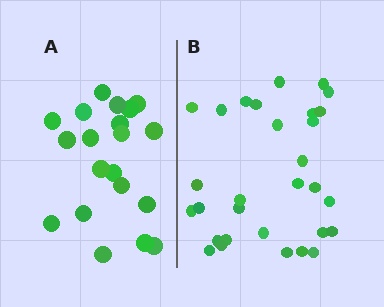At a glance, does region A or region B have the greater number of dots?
Region B (the right region) has more dots.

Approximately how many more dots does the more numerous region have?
Region B has roughly 10 or so more dots than region A.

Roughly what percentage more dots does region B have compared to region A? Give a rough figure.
About 50% more.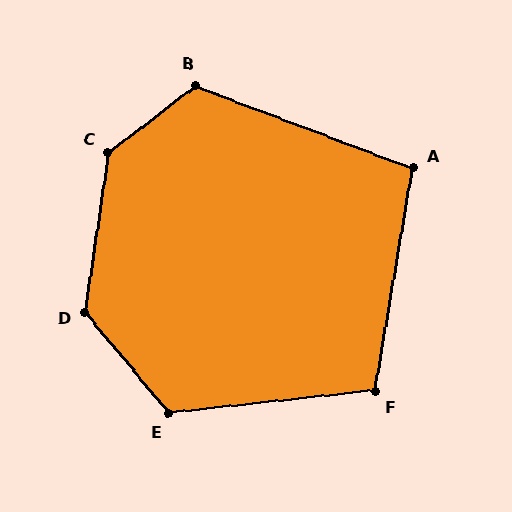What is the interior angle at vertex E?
Approximately 123 degrees (obtuse).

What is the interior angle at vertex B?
Approximately 122 degrees (obtuse).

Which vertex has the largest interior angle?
C, at approximately 136 degrees.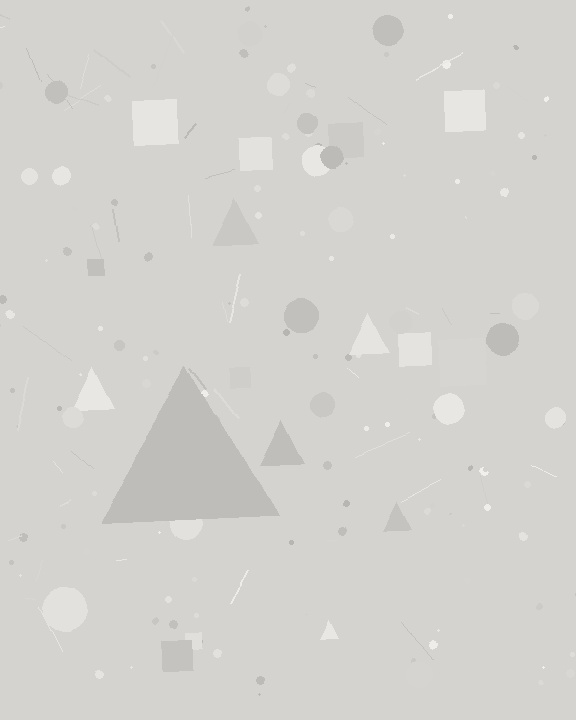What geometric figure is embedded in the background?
A triangle is embedded in the background.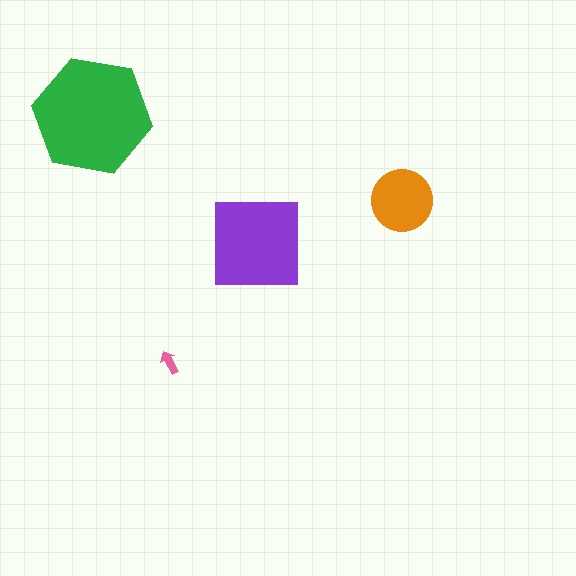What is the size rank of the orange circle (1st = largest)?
3rd.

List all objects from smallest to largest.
The pink arrow, the orange circle, the purple square, the green hexagon.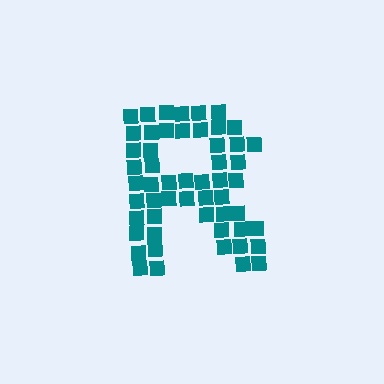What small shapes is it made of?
It is made of small squares.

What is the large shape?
The large shape is the letter R.